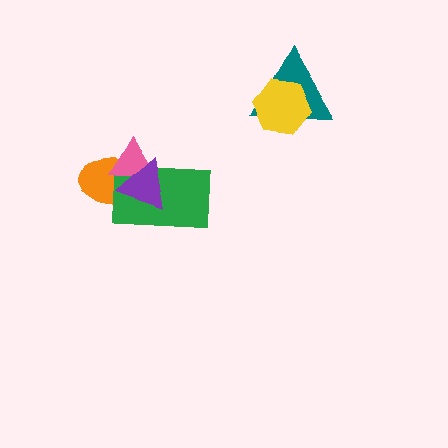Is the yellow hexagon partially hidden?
No, no other shape covers it.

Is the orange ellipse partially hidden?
Yes, it is partially covered by another shape.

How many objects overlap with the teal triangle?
1 object overlaps with the teal triangle.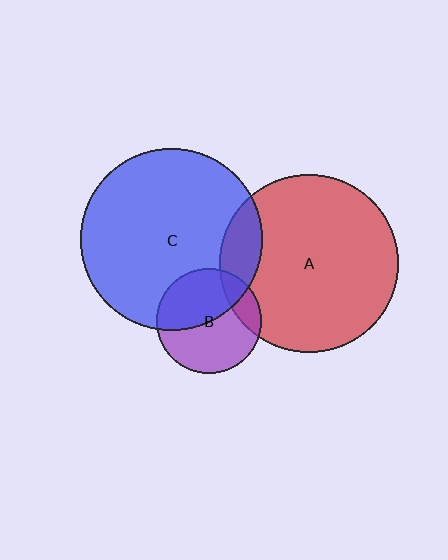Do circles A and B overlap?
Yes.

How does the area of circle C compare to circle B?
Approximately 3.0 times.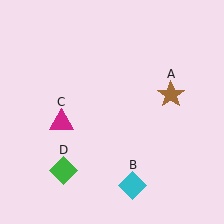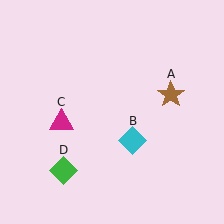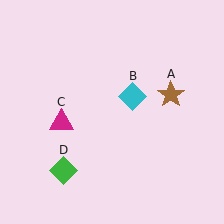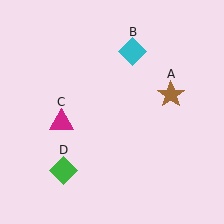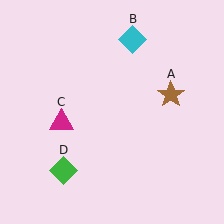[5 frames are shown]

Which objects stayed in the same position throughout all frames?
Brown star (object A) and magenta triangle (object C) and green diamond (object D) remained stationary.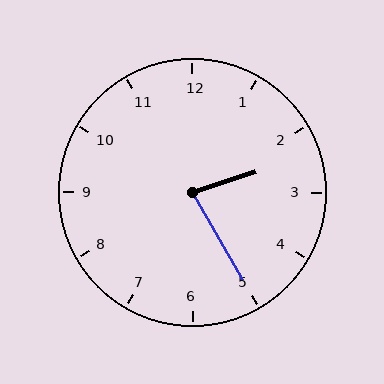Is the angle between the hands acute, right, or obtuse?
It is acute.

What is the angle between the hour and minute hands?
Approximately 78 degrees.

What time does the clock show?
2:25.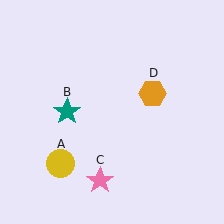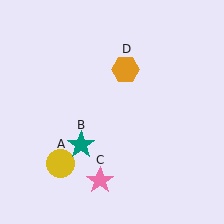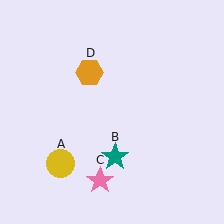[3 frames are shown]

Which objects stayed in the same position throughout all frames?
Yellow circle (object A) and pink star (object C) remained stationary.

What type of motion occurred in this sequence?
The teal star (object B), orange hexagon (object D) rotated counterclockwise around the center of the scene.